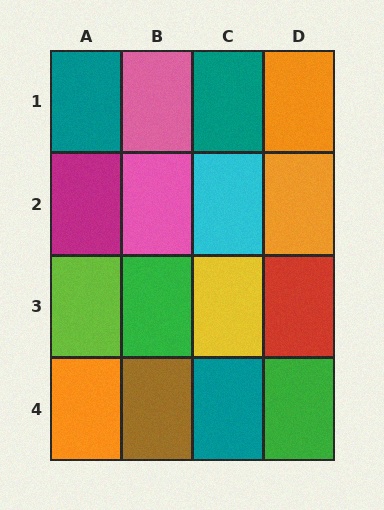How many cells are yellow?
1 cell is yellow.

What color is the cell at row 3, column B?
Green.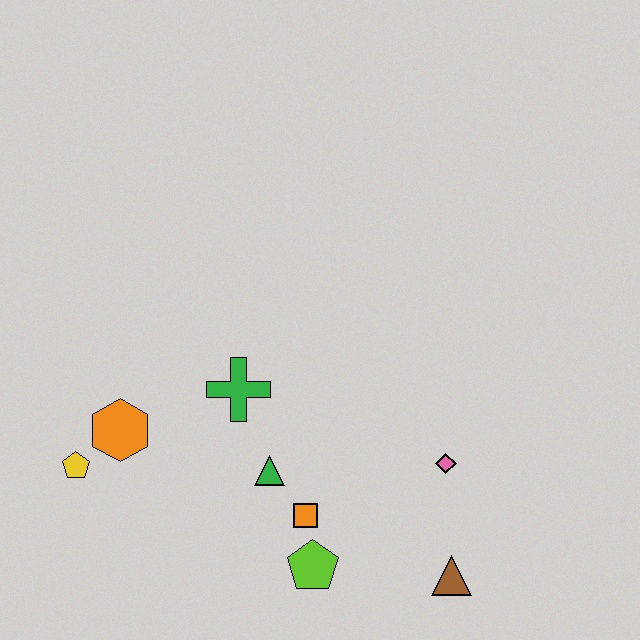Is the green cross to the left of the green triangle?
Yes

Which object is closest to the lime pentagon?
The orange square is closest to the lime pentagon.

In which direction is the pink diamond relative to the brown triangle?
The pink diamond is above the brown triangle.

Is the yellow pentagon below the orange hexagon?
Yes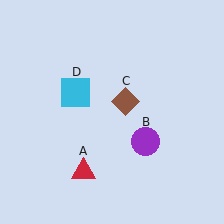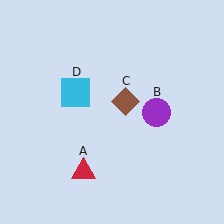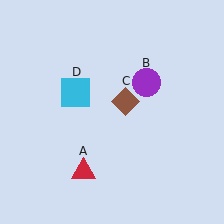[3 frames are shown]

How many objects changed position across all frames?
1 object changed position: purple circle (object B).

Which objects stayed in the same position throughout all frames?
Red triangle (object A) and brown diamond (object C) and cyan square (object D) remained stationary.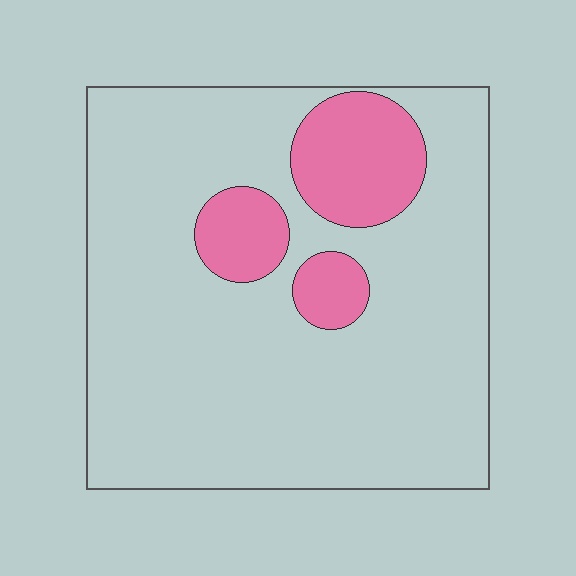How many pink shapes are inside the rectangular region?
3.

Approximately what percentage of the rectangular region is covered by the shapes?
Approximately 15%.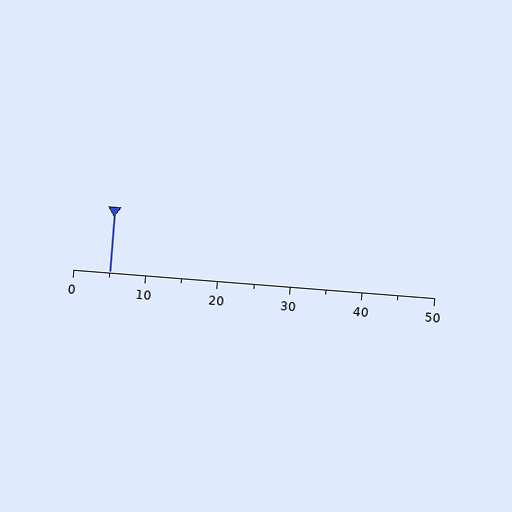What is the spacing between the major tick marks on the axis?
The major ticks are spaced 10 apart.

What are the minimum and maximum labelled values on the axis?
The axis runs from 0 to 50.